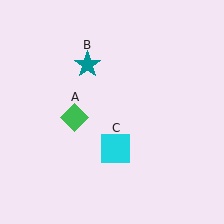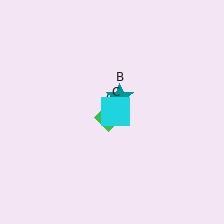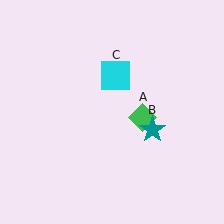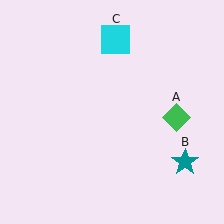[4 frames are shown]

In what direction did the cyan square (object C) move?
The cyan square (object C) moved up.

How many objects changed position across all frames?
3 objects changed position: green diamond (object A), teal star (object B), cyan square (object C).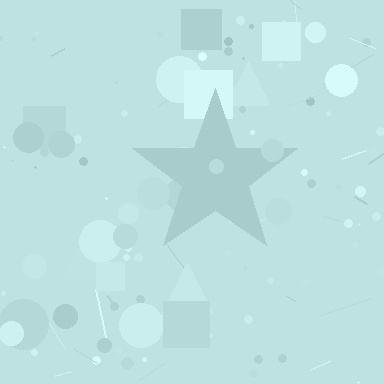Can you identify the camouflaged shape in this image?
The camouflaged shape is a star.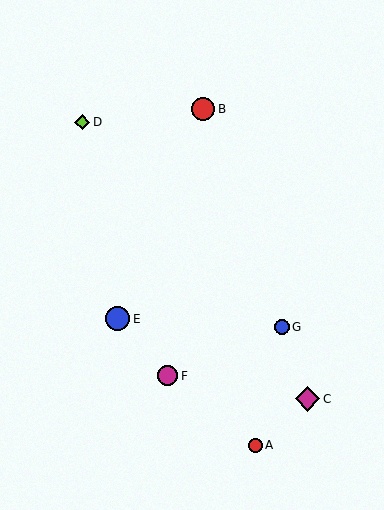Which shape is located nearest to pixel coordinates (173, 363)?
The magenta circle (labeled F) at (168, 376) is nearest to that location.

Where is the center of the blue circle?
The center of the blue circle is at (282, 327).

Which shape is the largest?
The magenta diamond (labeled C) is the largest.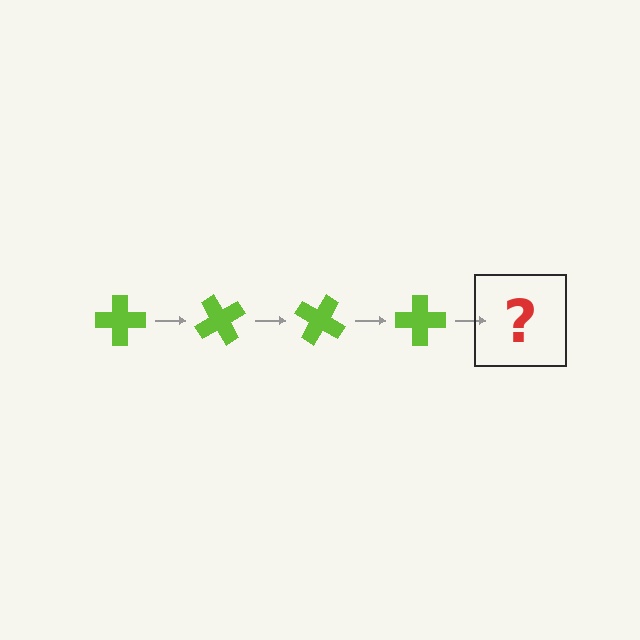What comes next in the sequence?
The next element should be a lime cross rotated 240 degrees.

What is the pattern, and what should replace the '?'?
The pattern is that the cross rotates 60 degrees each step. The '?' should be a lime cross rotated 240 degrees.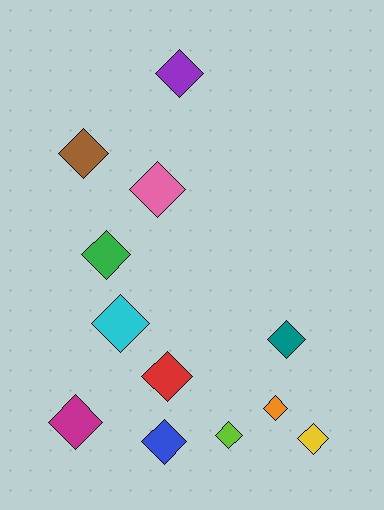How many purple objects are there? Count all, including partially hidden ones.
There is 1 purple object.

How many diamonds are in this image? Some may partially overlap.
There are 12 diamonds.